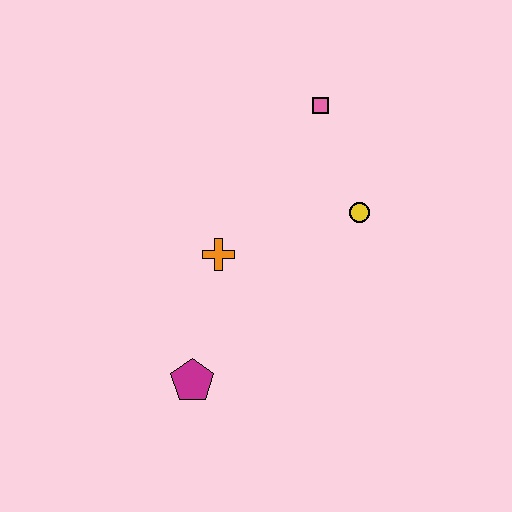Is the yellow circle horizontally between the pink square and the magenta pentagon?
No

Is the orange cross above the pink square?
No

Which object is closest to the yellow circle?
The pink square is closest to the yellow circle.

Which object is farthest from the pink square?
The magenta pentagon is farthest from the pink square.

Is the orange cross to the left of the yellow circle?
Yes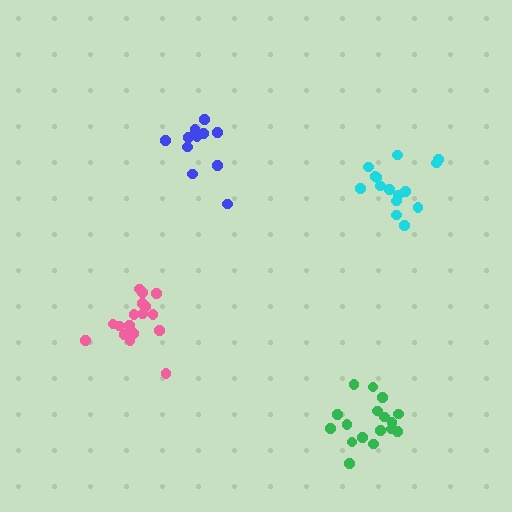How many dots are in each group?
Group 1: 15 dots, Group 2: 17 dots, Group 3: 17 dots, Group 4: 11 dots (60 total).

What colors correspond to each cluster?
The clusters are colored: cyan, green, pink, blue.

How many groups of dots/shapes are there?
There are 4 groups.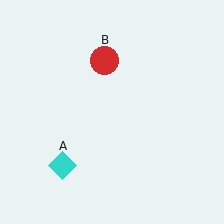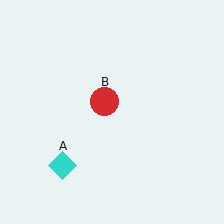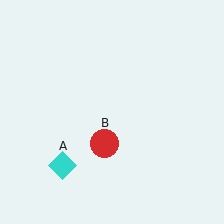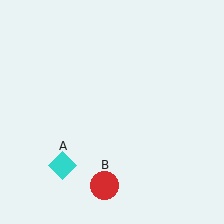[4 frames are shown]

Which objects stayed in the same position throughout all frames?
Cyan diamond (object A) remained stationary.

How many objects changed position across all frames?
1 object changed position: red circle (object B).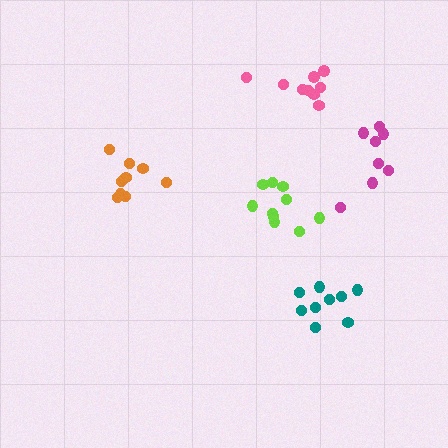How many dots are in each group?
Group 1: 9 dots, Group 2: 8 dots, Group 3: 9 dots, Group 4: 10 dots, Group 5: 9 dots (45 total).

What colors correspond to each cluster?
The clusters are colored: teal, magenta, pink, lime, orange.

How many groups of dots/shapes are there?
There are 5 groups.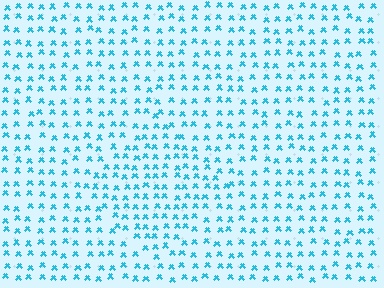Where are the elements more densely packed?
The elements are more densely packed inside the diamond boundary.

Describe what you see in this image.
The image contains small cyan elements arranged at two different densities. A diamond-shaped region is visible where the elements are more densely packed than the surrounding area.